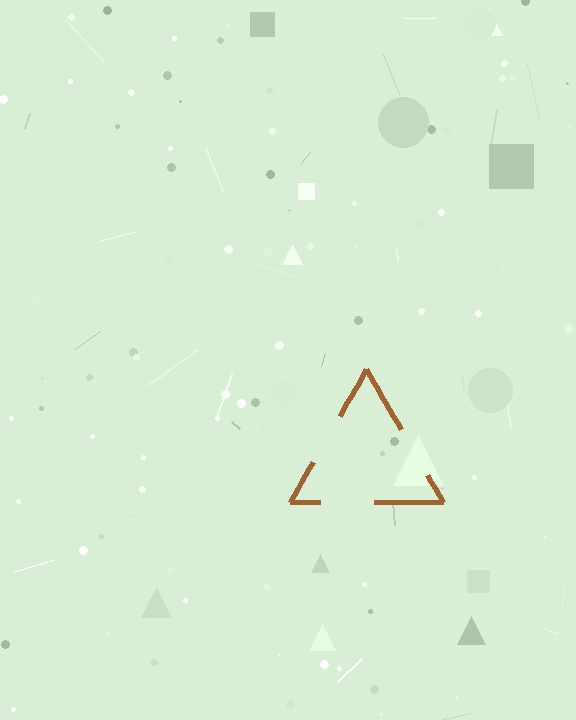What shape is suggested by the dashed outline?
The dashed outline suggests a triangle.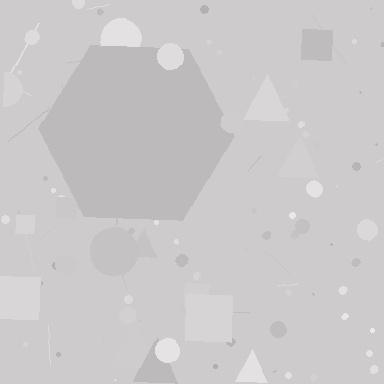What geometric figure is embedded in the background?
A hexagon is embedded in the background.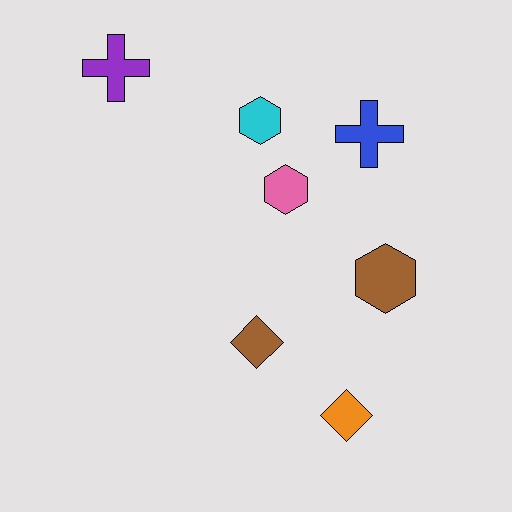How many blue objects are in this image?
There is 1 blue object.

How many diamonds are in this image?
There are 2 diamonds.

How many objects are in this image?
There are 7 objects.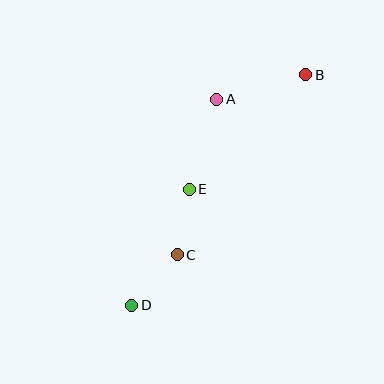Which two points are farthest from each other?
Points B and D are farthest from each other.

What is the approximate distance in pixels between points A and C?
The distance between A and C is approximately 161 pixels.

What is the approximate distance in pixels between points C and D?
The distance between C and D is approximately 68 pixels.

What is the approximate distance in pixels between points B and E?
The distance between B and E is approximately 163 pixels.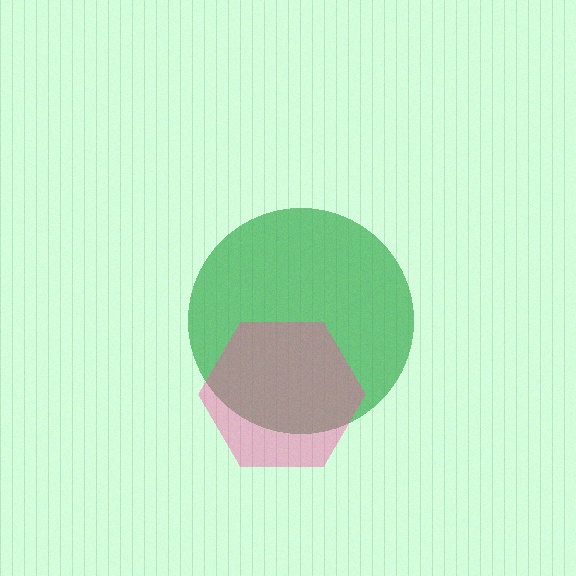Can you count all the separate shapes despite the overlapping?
Yes, there are 2 separate shapes.